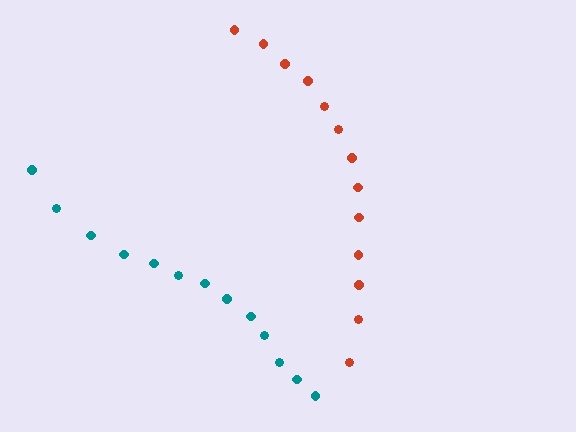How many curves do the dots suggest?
There are 2 distinct paths.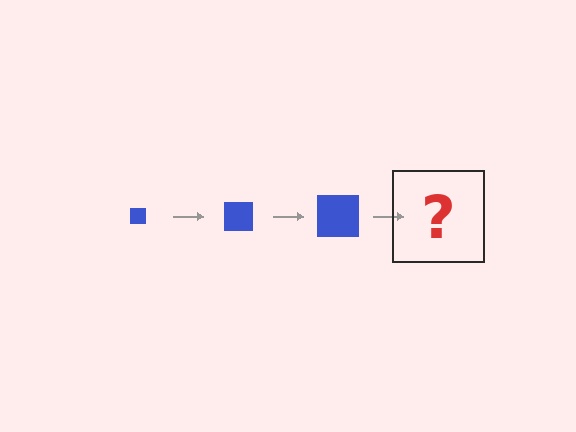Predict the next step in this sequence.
The next step is a blue square, larger than the previous one.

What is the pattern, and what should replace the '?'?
The pattern is that the square gets progressively larger each step. The '?' should be a blue square, larger than the previous one.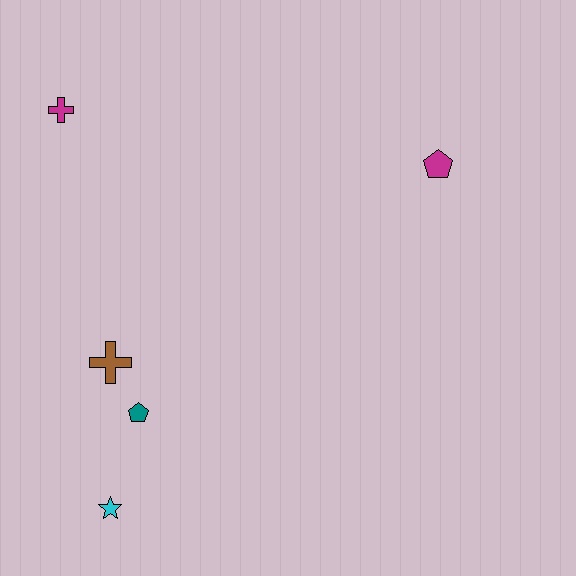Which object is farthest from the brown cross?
The magenta pentagon is farthest from the brown cross.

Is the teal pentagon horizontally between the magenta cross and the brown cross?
No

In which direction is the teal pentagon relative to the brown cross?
The teal pentagon is below the brown cross.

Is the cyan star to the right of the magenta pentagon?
No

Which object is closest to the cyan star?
The teal pentagon is closest to the cyan star.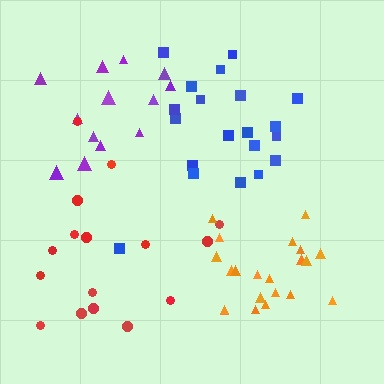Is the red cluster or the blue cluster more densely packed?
Blue.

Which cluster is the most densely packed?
Orange.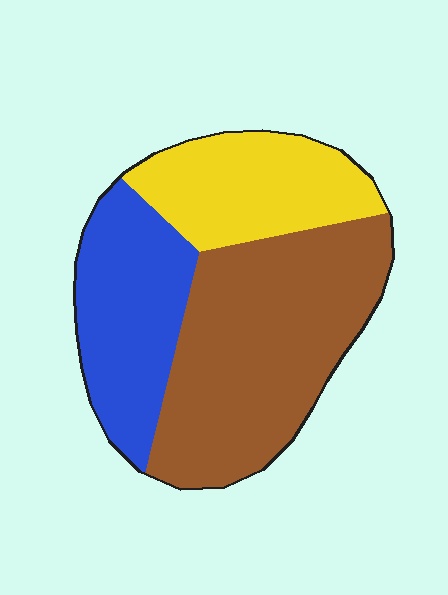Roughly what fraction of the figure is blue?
Blue takes up about one quarter (1/4) of the figure.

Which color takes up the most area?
Brown, at roughly 50%.